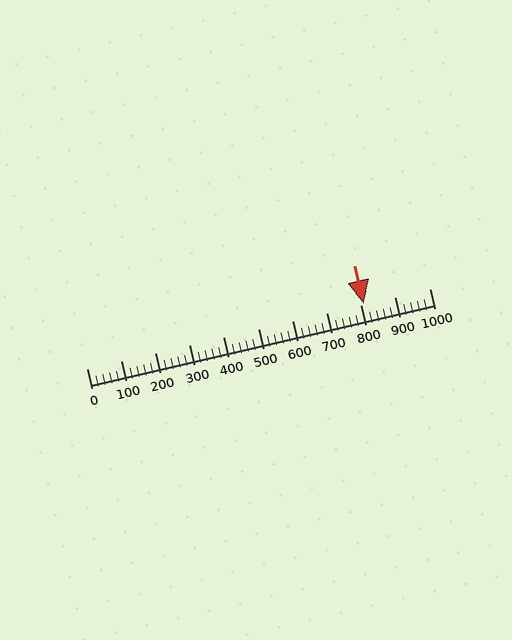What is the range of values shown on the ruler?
The ruler shows values from 0 to 1000.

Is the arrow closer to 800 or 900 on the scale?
The arrow is closer to 800.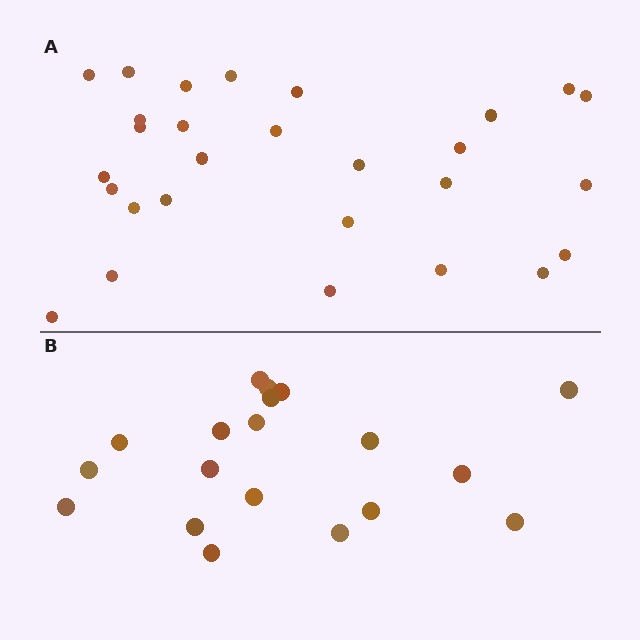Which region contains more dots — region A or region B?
Region A (the top region) has more dots.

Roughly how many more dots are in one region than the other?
Region A has roughly 8 or so more dots than region B.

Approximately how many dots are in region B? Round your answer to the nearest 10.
About 20 dots. (The exact count is 19, which rounds to 20.)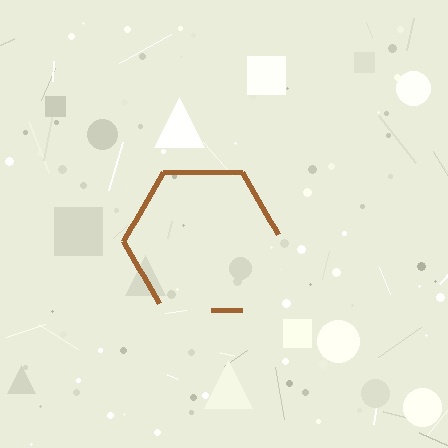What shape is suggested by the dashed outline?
The dashed outline suggests a hexagon.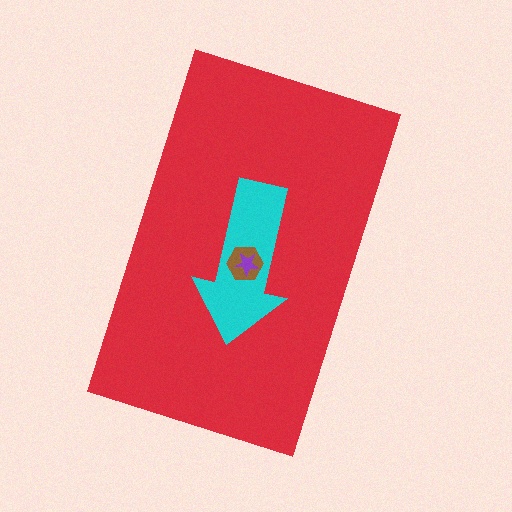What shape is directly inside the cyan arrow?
The brown hexagon.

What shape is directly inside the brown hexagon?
The purple star.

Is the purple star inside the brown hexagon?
Yes.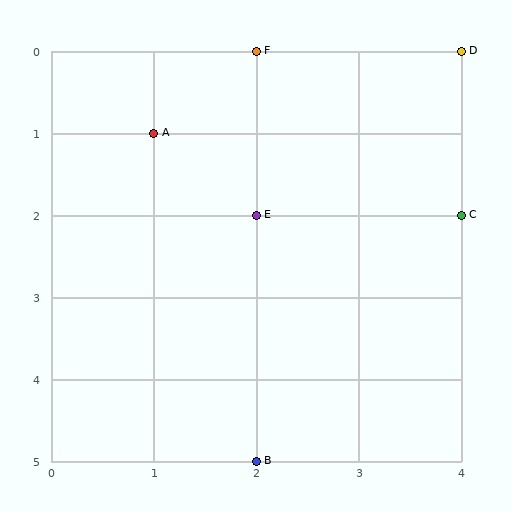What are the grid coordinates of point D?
Point D is at grid coordinates (4, 0).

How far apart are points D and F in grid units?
Points D and F are 2 columns apart.